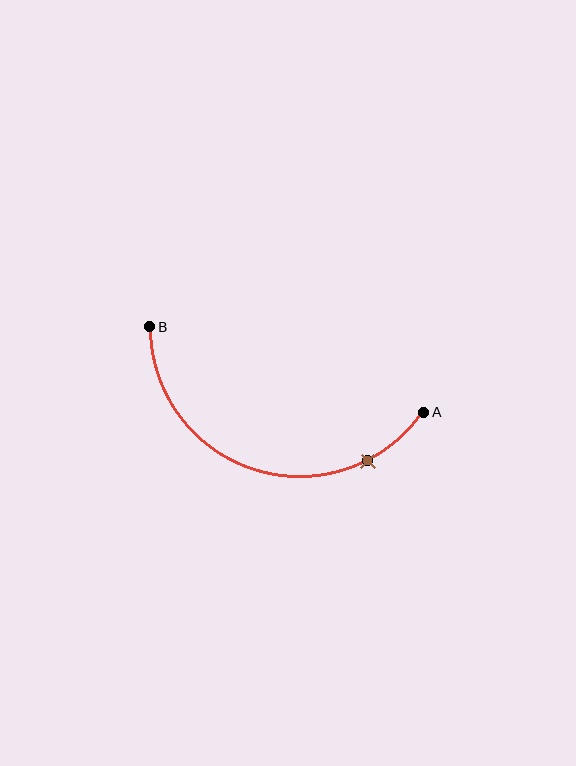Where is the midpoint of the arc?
The arc midpoint is the point on the curve farthest from the straight line joining A and B. It sits below that line.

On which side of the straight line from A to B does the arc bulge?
The arc bulges below the straight line connecting A and B.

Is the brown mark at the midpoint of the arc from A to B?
No. The brown mark lies on the arc but is closer to endpoint A. The arc midpoint would be at the point on the curve equidistant along the arc from both A and B.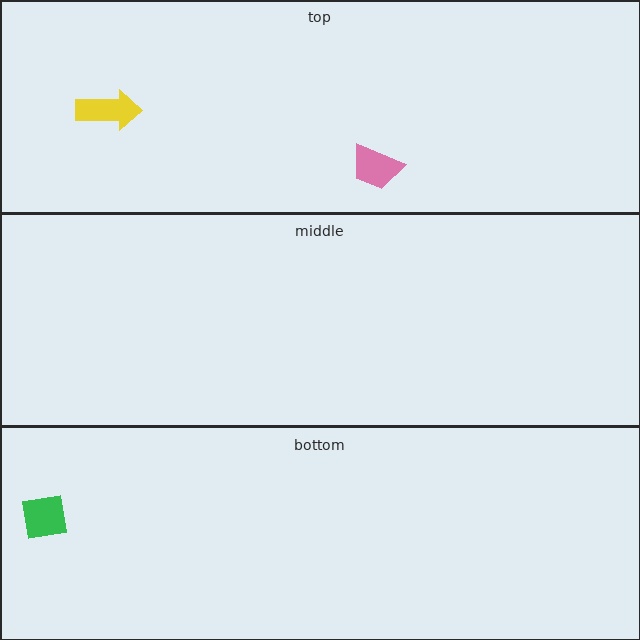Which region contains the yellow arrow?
The top region.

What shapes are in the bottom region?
The green square.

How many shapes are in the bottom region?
1.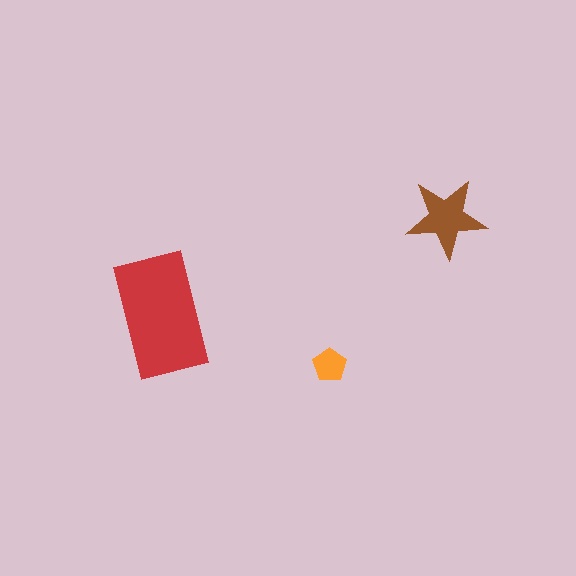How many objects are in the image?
There are 3 objects in the image.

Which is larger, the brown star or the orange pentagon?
The brown star.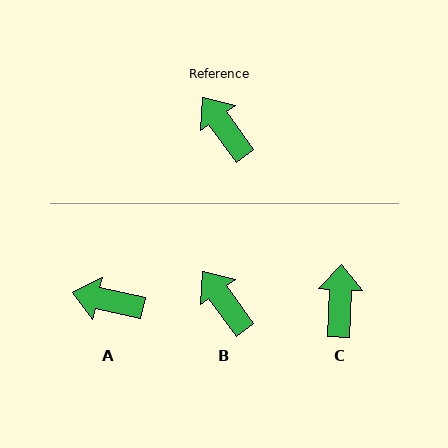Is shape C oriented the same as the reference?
No, it is off by about 38 degrees.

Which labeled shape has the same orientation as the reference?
B.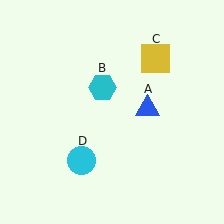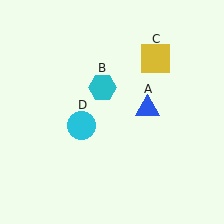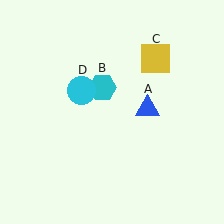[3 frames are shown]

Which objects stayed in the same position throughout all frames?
Blue triangle (object A) and cyan hexagon (object B) and yellow square (object C) remained stationary.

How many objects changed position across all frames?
1 object changed position: cyan circle (object D).